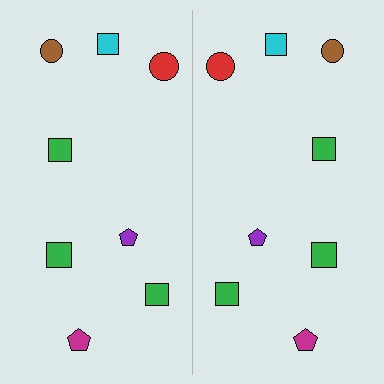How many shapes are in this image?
There are 16 shapes in this image.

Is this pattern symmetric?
Yes, this pattern has bilateral (reflection) symmetry.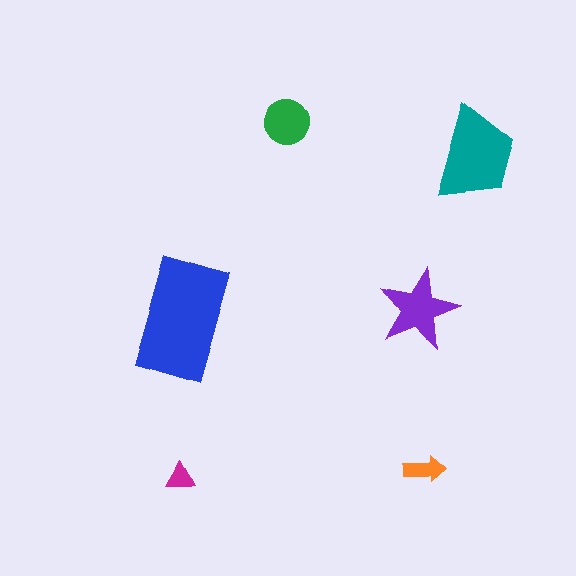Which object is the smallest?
The magenta triangle.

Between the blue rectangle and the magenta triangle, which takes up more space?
The blue rectangle.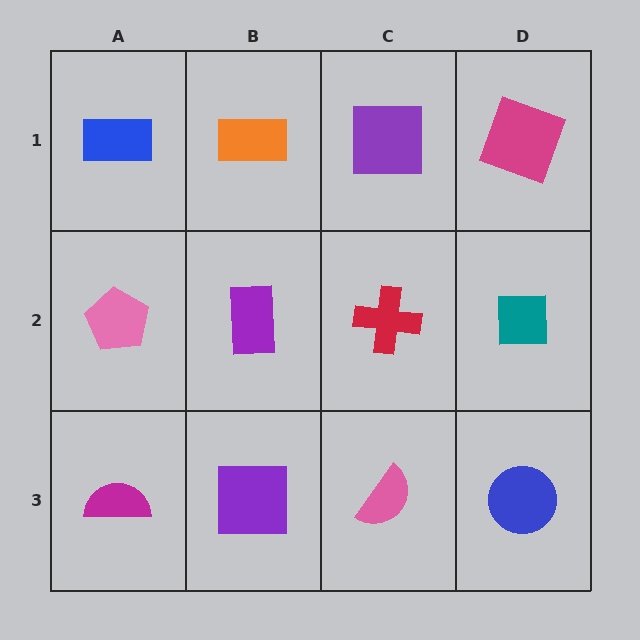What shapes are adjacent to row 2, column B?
An orange rectangle (row 1, column B), a purple square (row 3, column B), a pink pentagon (row 2, column A), a red cross (row 2, column C).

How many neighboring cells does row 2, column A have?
3.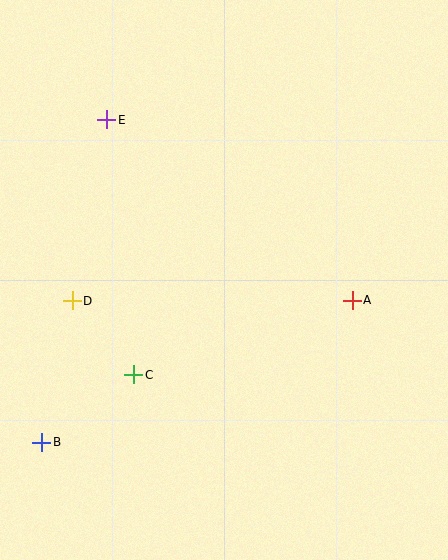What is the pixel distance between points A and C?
The distance between A and C is 231 pixels.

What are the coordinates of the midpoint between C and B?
The midpoint between C and B is at (88, 409).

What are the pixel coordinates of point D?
Point D is at (72, 301).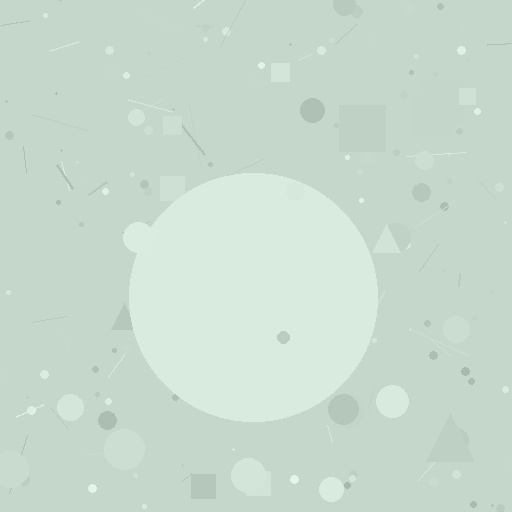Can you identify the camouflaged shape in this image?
The camouflaged shape is a circle.